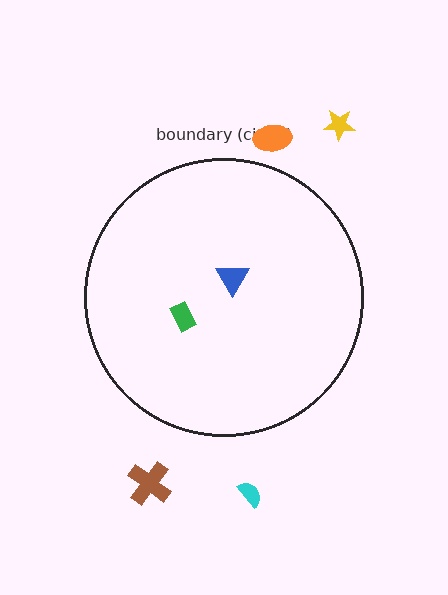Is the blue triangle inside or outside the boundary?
Inside.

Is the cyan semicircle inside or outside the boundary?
Outside.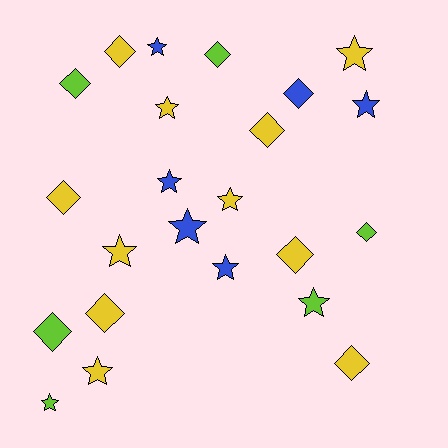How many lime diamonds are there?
There are 4 lime diamonds.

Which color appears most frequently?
Yellow, with 11 objects.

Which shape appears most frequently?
Star, with 12 objects.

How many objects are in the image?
There are 23 objects.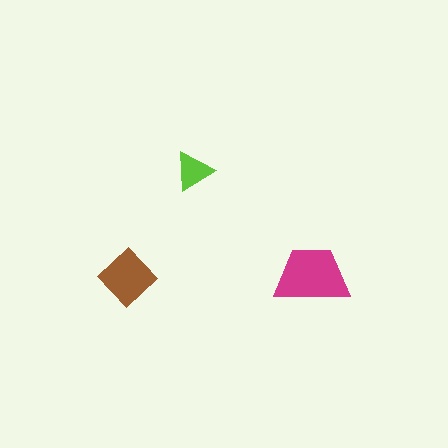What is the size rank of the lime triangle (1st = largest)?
3rd.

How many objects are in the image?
There are 3 objects in the image.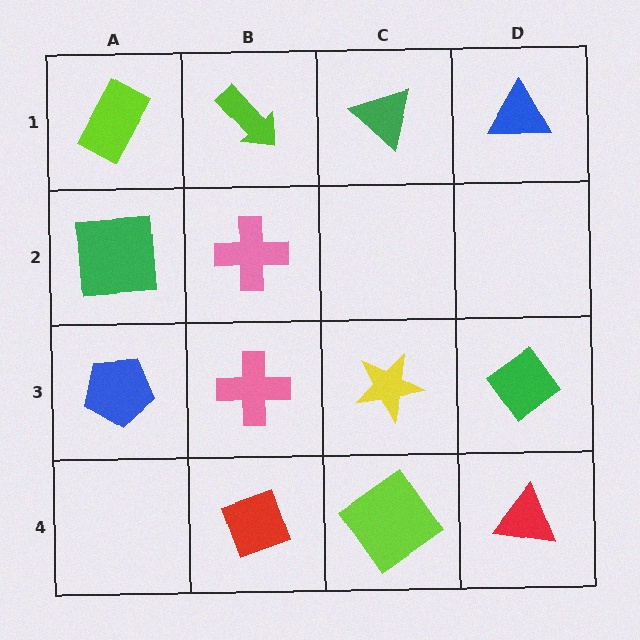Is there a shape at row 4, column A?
No, that cell is empty.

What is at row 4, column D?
A red triangle.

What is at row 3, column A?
A blue pentagon.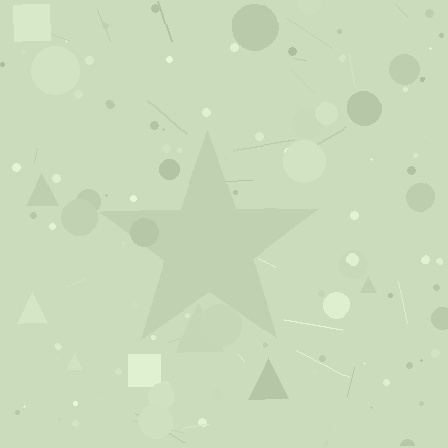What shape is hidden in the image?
A star is hidden in the image.